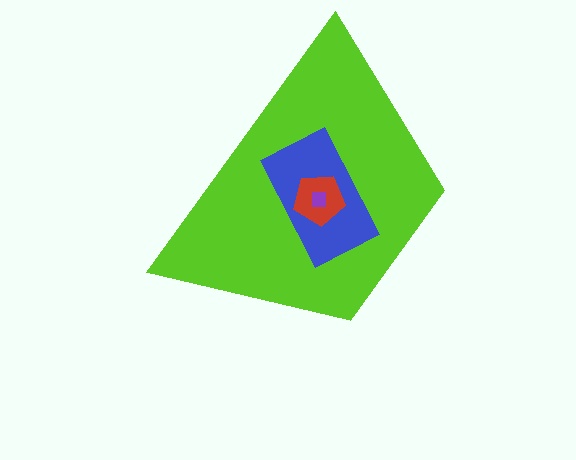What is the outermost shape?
The lime trapezoid.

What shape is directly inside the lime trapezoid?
The blue rectangle.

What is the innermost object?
The purple square.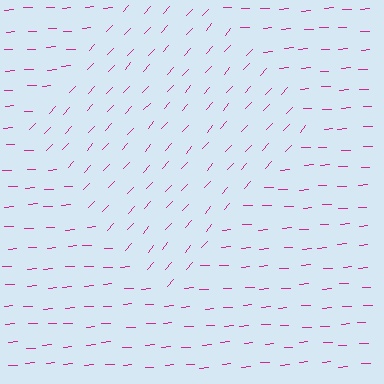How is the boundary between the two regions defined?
The boundary is defined purely by a change in line orientation (approximately 45 degrees difference). All lines are the same color and thickness.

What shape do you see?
I see a diamond.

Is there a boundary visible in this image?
Yes, there is a texture boundary formed by a change in line orientation.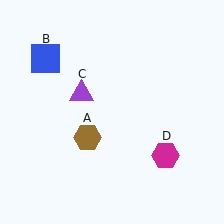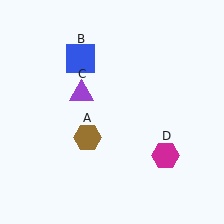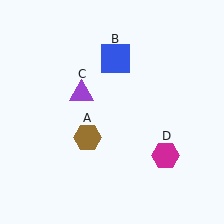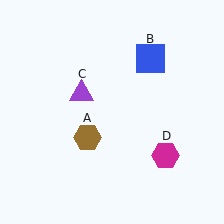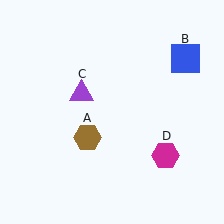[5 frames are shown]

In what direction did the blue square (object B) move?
The blue square (object B) moved right.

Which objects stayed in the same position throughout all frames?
Brown hexagon (object A) and purple triangle (object C) and magenta hexagon (object D) remained stationary.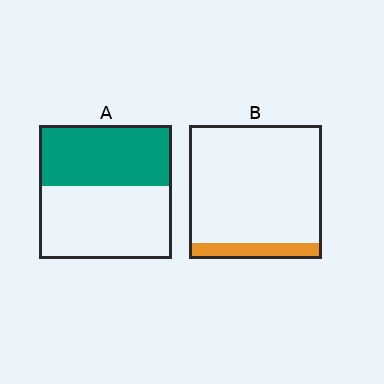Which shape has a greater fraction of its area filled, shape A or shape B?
Shape A.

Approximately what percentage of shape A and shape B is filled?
A is approximately 45% and B is approximately 10%.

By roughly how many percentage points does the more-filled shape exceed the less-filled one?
By roughly 35 percentage points (A over B).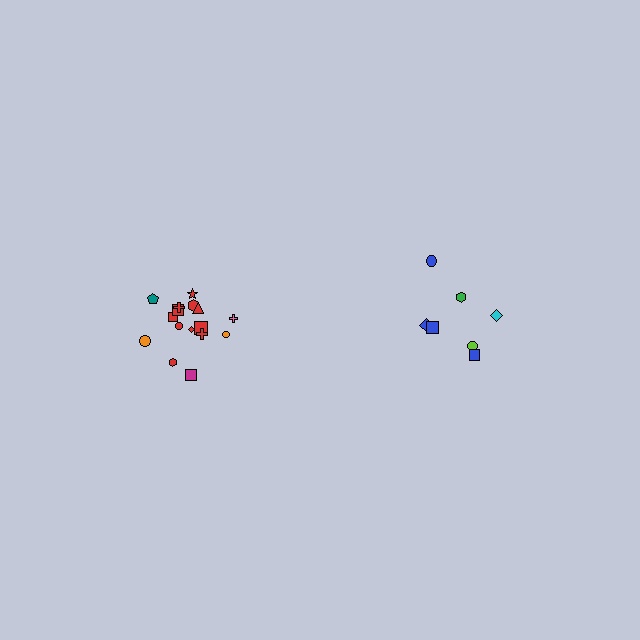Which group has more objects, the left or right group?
The left group.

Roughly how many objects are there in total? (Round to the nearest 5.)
Roughly 25 objects in total.